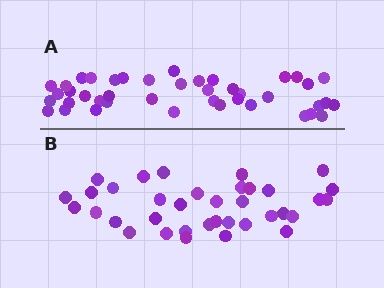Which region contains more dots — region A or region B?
Region A (the top region) has more dots.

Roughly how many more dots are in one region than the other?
Region A has about 6 more dots than region B.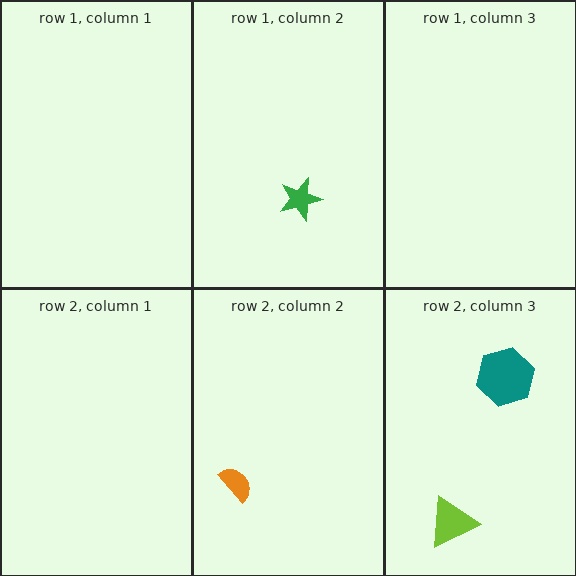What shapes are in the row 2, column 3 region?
The teal hexagon, the lime triangle.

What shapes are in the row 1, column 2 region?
The green star.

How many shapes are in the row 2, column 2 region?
1.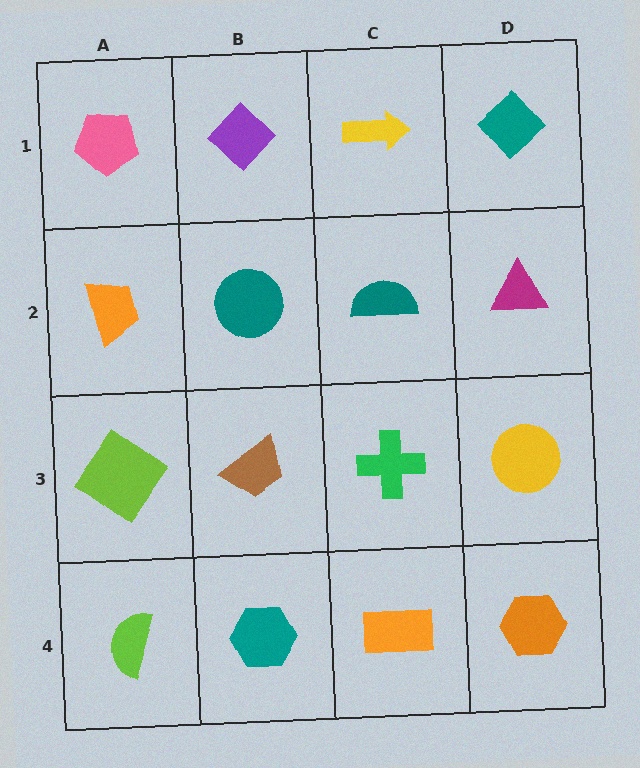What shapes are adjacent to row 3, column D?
A magenta triangle (row 2, column D), an orange hexagon (row 4, column D), a green cross (row 3, column C).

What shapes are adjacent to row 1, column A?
An orange trapezoid (row 2, column A), a purple diamond (row 1, column B).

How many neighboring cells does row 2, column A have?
3.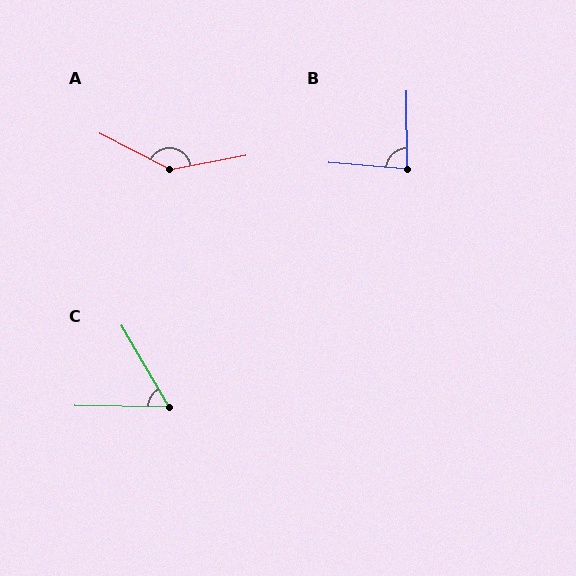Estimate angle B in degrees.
Approximately 85 degrees.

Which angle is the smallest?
C, at approximately 59 degrees.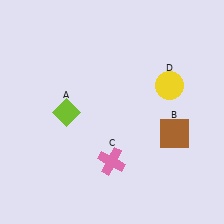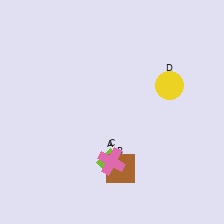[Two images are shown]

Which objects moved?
The objects that moved are: the lime diamond (A), the brown square (B).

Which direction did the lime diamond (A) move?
The lime diamond (A) moved down.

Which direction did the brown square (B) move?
The brown square (B) moved left.